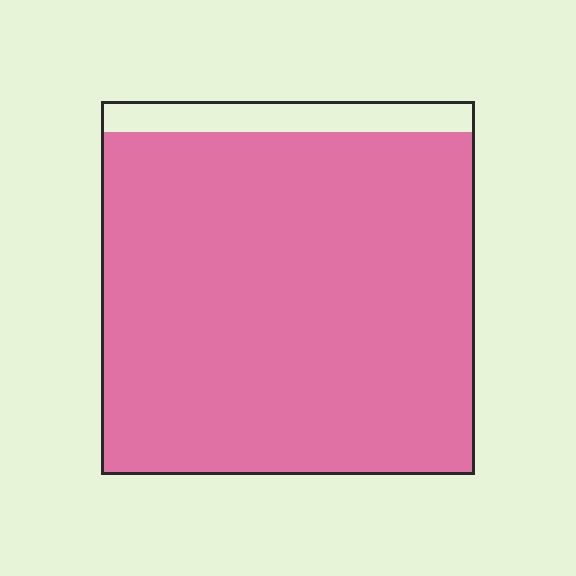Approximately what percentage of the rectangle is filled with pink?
Approximately 90%.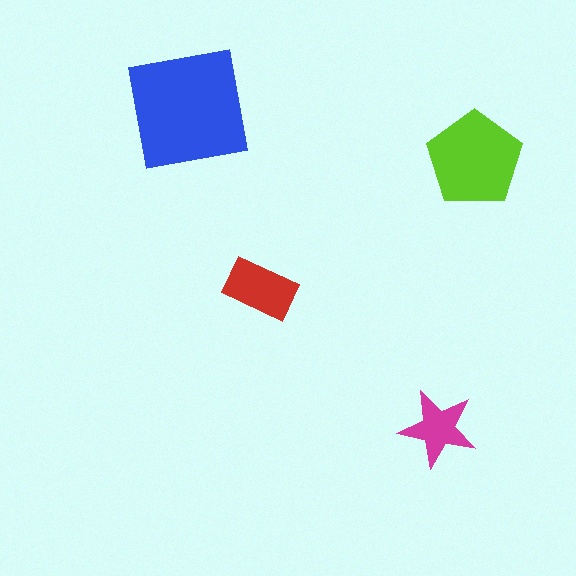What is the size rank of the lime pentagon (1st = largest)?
2nd.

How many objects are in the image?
There are 4 objects in the image.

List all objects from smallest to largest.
The magenta star, the red rectangle, the lime pentagon, the blue square.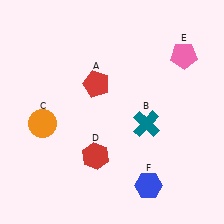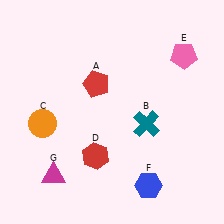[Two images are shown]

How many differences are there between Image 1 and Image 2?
There is 1 difference between the two images.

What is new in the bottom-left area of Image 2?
A magenta triangle (G) was added in the bottom-left area of Image 2.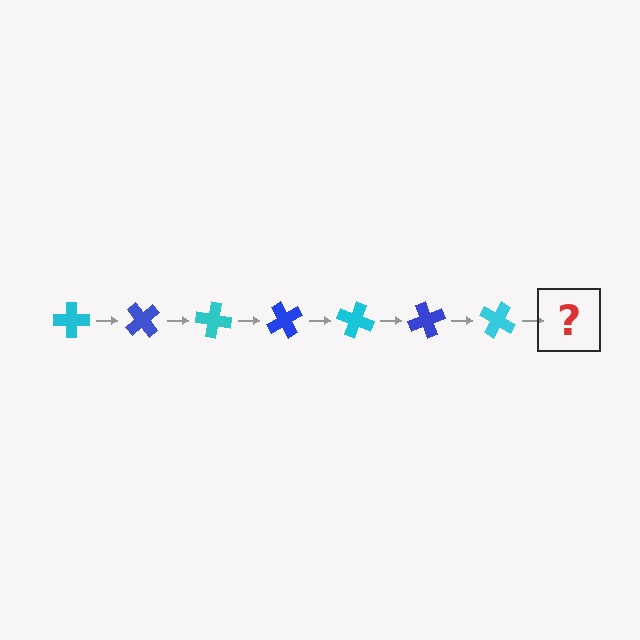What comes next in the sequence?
The next element should be a blue cross, rotated 350 degrees from the start.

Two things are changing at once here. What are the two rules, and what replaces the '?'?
The two rules are that it rotates 50 degrees each step and the color cycles through cyan and blue. The '?' should be a blue cross, rotated 350 degrees from the start.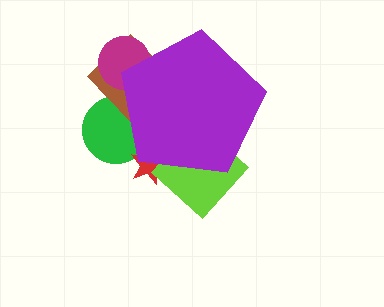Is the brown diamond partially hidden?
Yes, the brown diamond is partially hidden behind the purple pentagon.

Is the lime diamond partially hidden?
Yes, the lime diamond is partially hidden behind the purple pentagon.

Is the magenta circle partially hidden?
Yes, the magenta circle is partially hidden behind the purple pentagon.